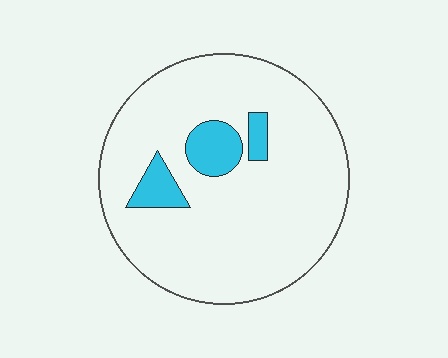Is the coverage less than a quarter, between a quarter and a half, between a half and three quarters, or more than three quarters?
Less than a quarter.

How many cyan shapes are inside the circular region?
3.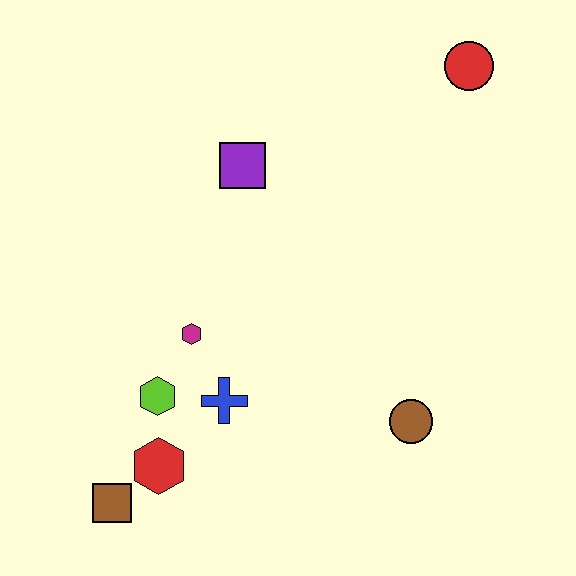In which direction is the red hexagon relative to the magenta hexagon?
The red hexagon is below the magenta hexagon.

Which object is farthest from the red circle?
The brown square is farthest from the red circle.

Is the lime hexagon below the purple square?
Yes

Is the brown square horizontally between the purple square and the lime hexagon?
No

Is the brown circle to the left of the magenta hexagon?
No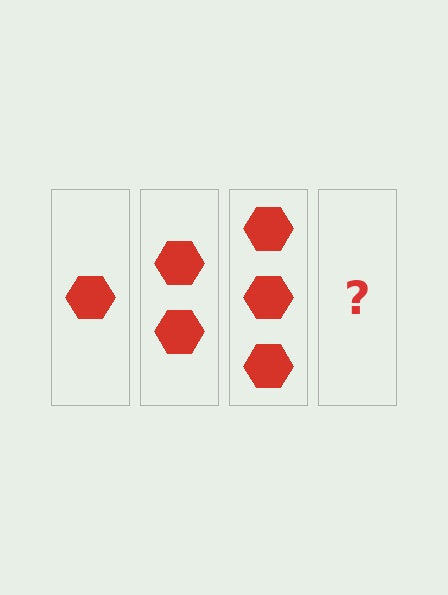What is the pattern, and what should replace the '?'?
The pattern is that each step adds one more hexagon. The '?' should be 4 hexagons.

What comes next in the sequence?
The next element should be 4 hexagons.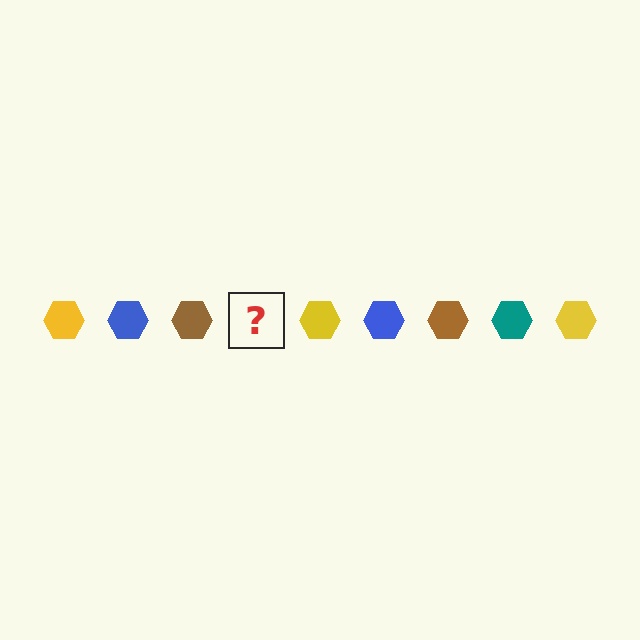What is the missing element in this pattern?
The missing element is a teal hexagon.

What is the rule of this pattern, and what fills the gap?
The rule is that the pattern cycles through yellow, blue, brown, teal hexagons. The gap should be filled with a teal hexagon.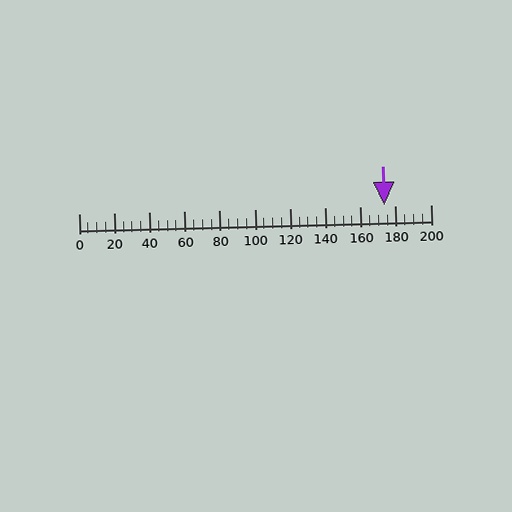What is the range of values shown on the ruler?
The ruler shows values from 0 to 200.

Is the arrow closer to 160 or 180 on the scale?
The arrow is closer to 180.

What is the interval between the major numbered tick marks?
The major tick marks are spaced 20 units apart.